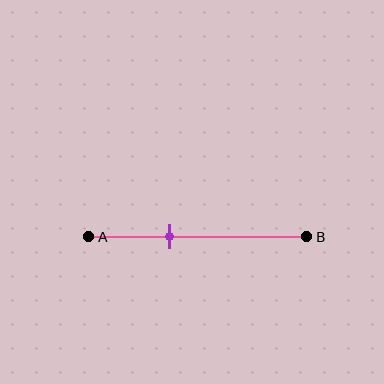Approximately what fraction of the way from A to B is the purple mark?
The purple mark is approximately 35% of the way from A to B.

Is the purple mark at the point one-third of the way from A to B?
No, the mark is at about 35% from A, not at the 33% one-third point.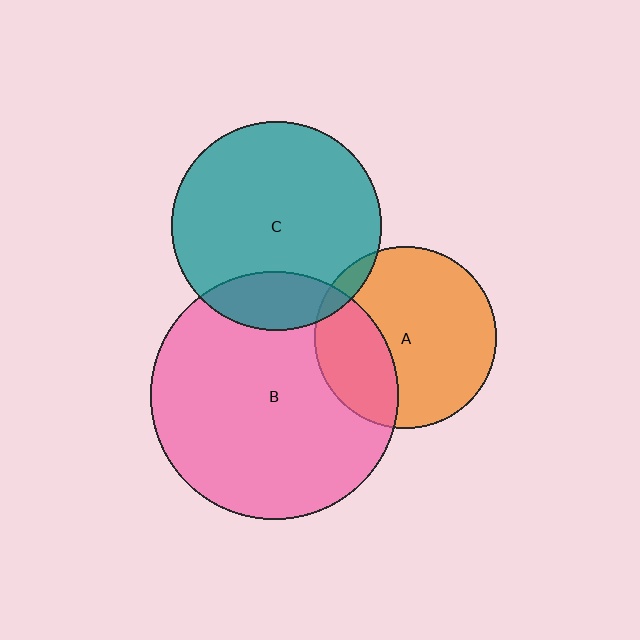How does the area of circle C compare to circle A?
Approximately 1.3 times.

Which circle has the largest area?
Circle B (pink).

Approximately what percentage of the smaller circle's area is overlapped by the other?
Approximately 30%.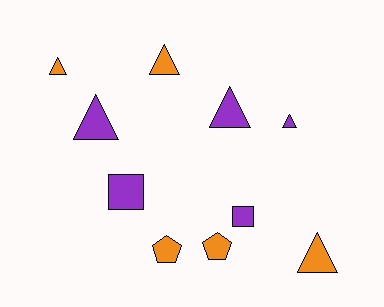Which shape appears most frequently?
Triangle, with 6 objects.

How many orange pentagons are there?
There are 2 orange pentagons.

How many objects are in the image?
There are 10 objects.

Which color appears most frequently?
Orange, with 5 objects.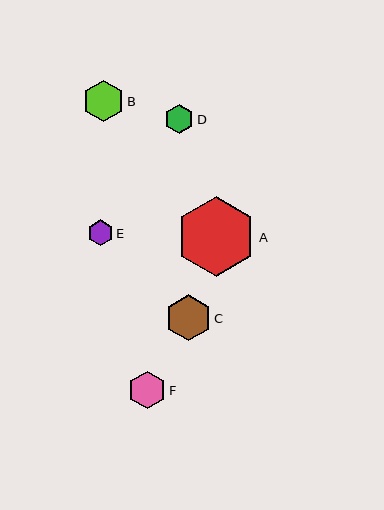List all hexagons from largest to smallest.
From largest to smallest: A, C, B, F, D, E.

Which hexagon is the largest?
Hexagon A is the largest with a size of approximately 80 pixels.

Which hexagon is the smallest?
Hexagon E is the smallest with a size of approximately 26 pixels.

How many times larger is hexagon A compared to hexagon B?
Hexagon A is approximately 1.9 times the size of hexagon B.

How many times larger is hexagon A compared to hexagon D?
Hexagon A is approximately 2.7 times the size of hexagon D.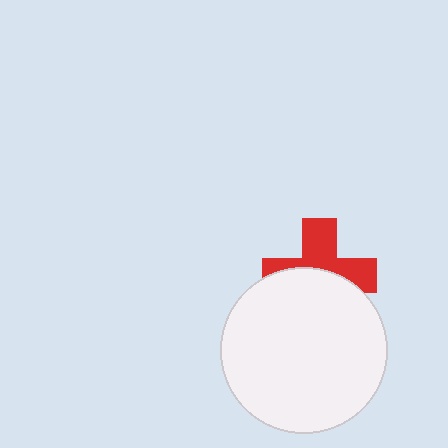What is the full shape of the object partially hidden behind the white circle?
The partially hidden object is a red cross.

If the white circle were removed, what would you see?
You would see the complete red cross.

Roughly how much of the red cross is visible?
About half of it is visible (roughly 50%).